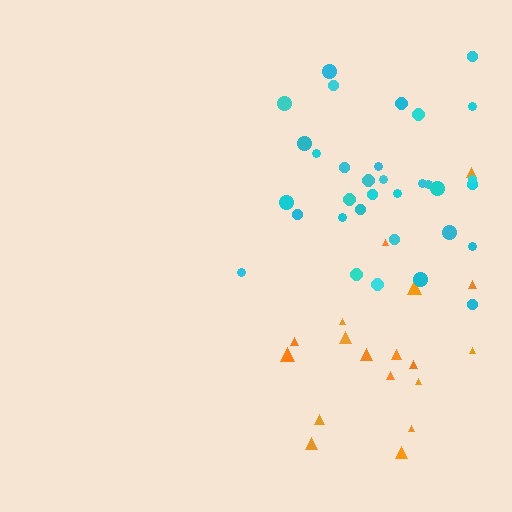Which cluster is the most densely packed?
Cyan.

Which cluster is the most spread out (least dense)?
Orange.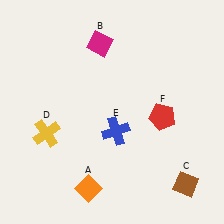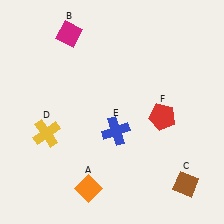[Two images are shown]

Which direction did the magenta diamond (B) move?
The magenta diamond (B) moved left.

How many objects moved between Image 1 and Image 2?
1 object moved between the two images.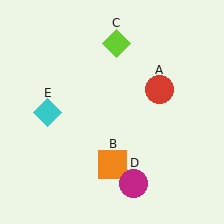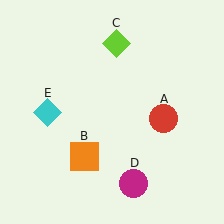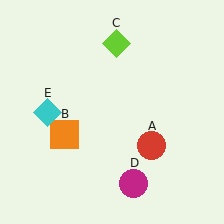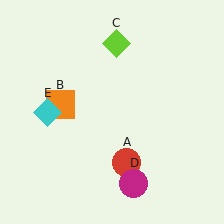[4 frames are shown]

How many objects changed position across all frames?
2 objects changed position: red circle (object A), orange square (object B).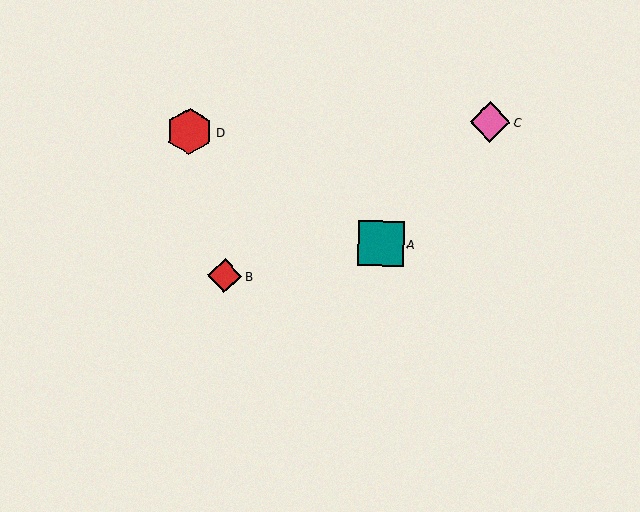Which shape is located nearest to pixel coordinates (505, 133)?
The pink diamond (labeled C) at (490, 122) is nearest to that location.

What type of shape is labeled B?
Shape B is a red diamond.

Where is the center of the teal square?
The center of the teal square is at (381, 244).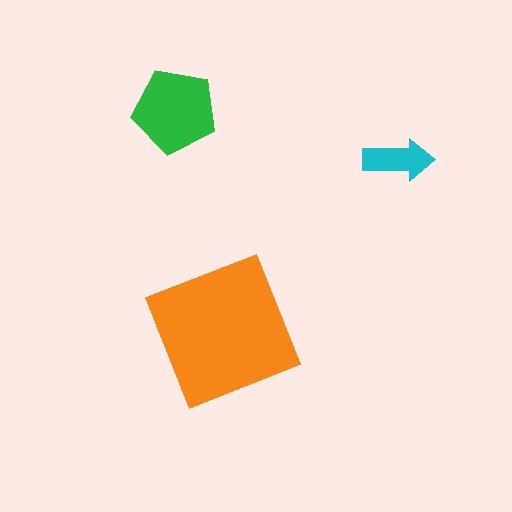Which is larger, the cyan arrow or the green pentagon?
The green pentagon.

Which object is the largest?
The orange square.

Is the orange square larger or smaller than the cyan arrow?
Larger.